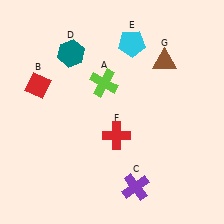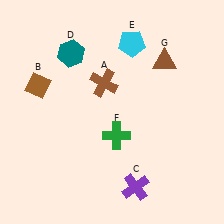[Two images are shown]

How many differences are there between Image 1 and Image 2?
There are 3 differences between the two images.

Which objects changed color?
A changed from lime to brown. B changed from red to brown. F changed from red to green.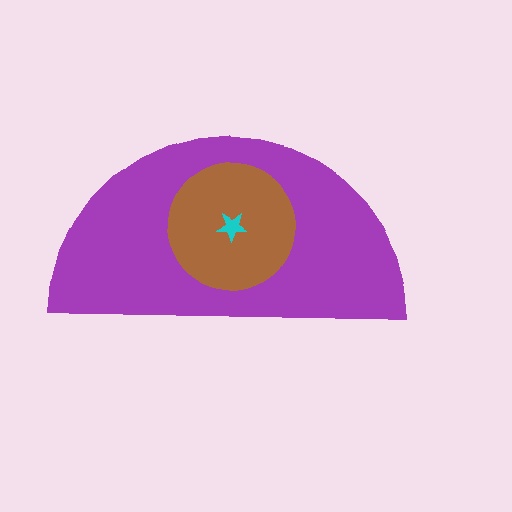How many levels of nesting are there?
3.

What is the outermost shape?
The purple semicircle.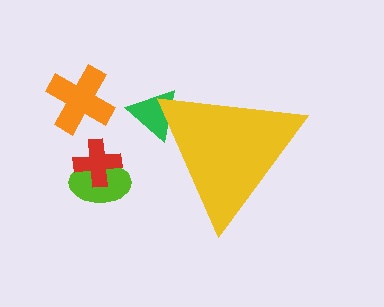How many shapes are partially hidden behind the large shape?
1 shape is partially hidden.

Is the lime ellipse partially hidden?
No, the lime ellipse is fully visible.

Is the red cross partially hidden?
No, the red cross is fully visible.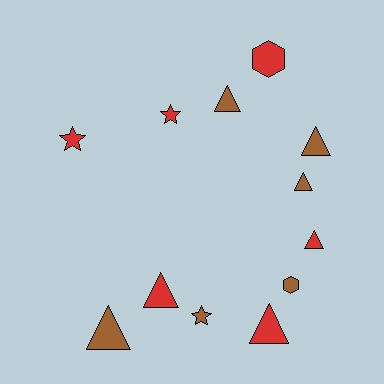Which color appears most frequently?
Brown, with 6 objects.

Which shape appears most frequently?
Triangle, with 7 objects.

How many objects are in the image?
There are 12 objects.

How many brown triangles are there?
There are 4 brown triangles.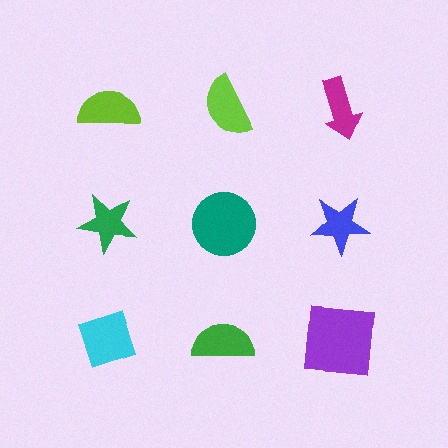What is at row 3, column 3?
A purple square.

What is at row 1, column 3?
A magenta arrow.